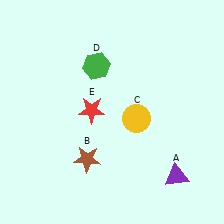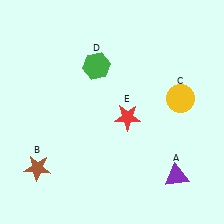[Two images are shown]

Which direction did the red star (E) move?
The red star (E) moved right.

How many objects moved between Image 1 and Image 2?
3 objects moved between the two images.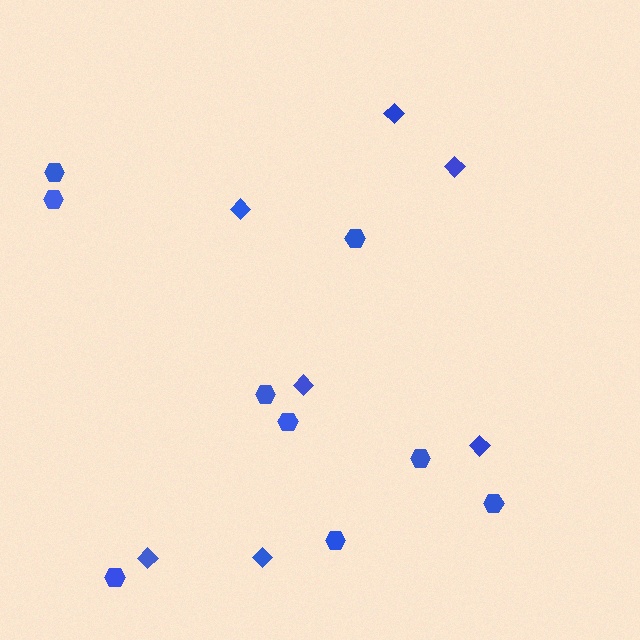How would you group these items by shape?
There are 2 groups: one group of hexagons (9) and one group of diamonds (7).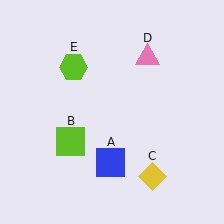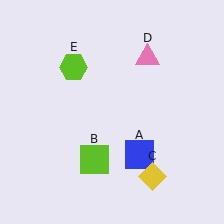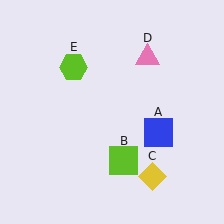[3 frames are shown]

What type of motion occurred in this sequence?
The blue square (object A), lime square (object B) rotated counterclockwise around the center of the scene.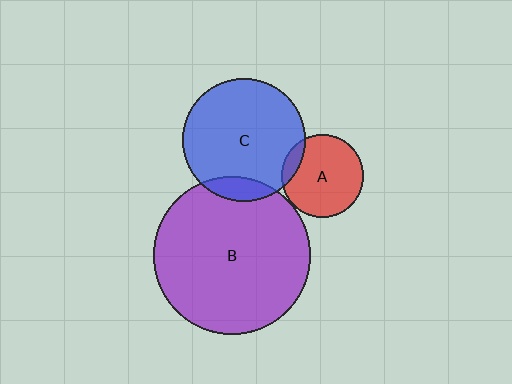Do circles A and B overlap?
Yes.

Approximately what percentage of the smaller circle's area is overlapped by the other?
Approximately 5%.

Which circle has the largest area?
Circle B (purple).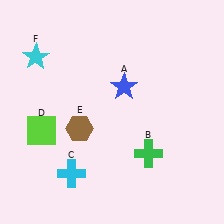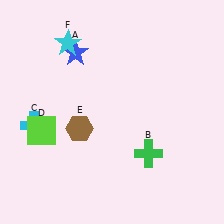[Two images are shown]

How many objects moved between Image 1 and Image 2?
3 objects moved between the two images.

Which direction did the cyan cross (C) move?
The cyan cross (C) moved up.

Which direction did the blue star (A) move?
The blue star (A) moved left.